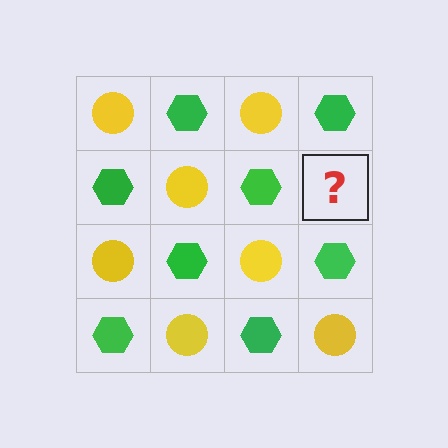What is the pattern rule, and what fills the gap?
The rule is that it alternates yellow circle and green hexagon in a checkerboard pattern. The gap should be filled with a yellow circle.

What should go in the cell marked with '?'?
The missing cell should contain a yellow circle.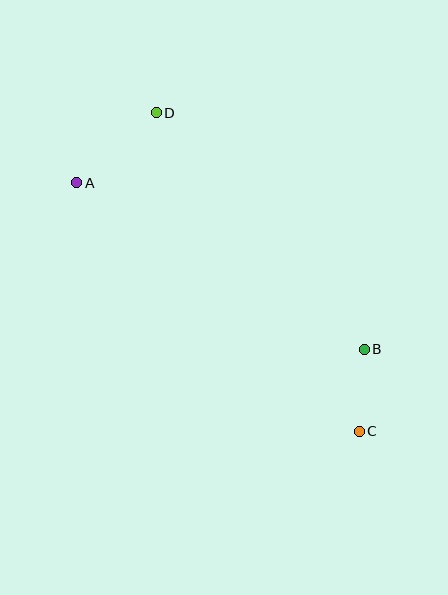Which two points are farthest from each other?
Points C and D are farthest from each other.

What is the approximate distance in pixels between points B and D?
The distance between B and D is approximately 315 pixels.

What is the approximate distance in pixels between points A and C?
The distance between A and C is approximately 376 pixels.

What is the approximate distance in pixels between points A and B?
The distance between A and B is approximately 332 pixels.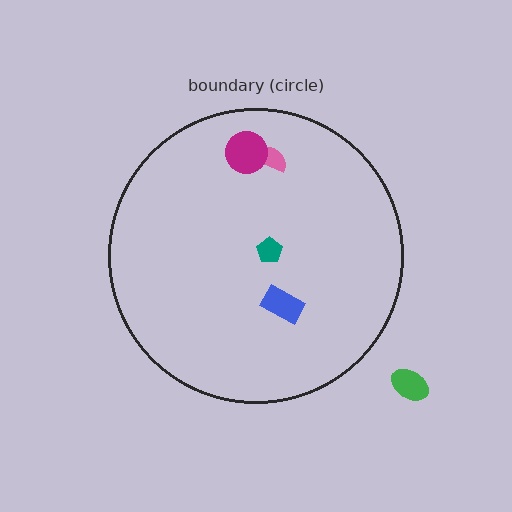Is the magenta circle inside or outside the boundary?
Inside.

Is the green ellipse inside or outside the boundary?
Outside.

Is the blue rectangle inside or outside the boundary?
Inside.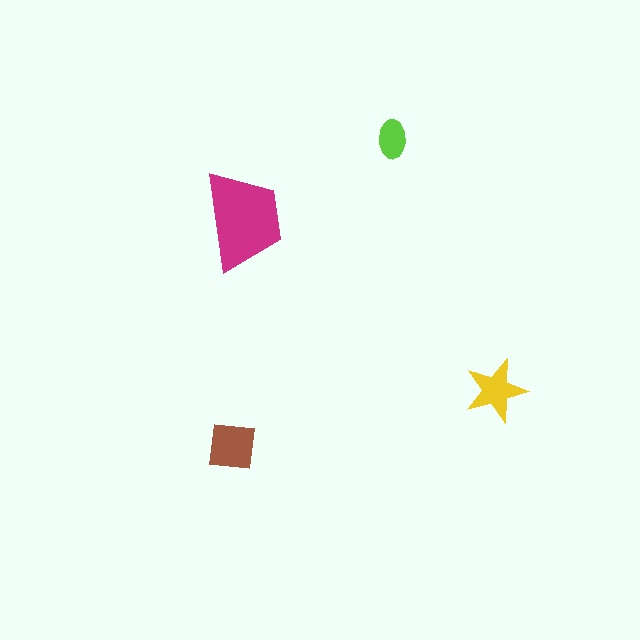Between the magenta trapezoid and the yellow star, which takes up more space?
The magenta trapezoid.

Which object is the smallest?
The lime ellipse.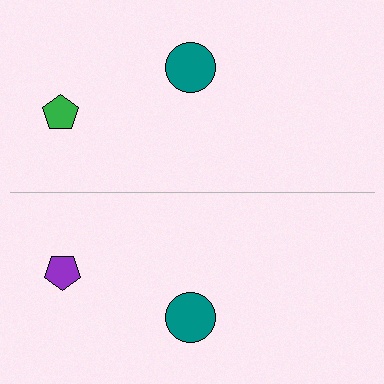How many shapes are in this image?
There are 4 shapes in this image.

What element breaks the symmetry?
The purple pentagon on the bottom side breaks the symmetry — its mirror counterpart is green.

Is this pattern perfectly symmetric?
No, the pattern is not perfectly symmetric. The purple pentagon on the bottom side breaks the symmetry — its mirror counterpart is green.